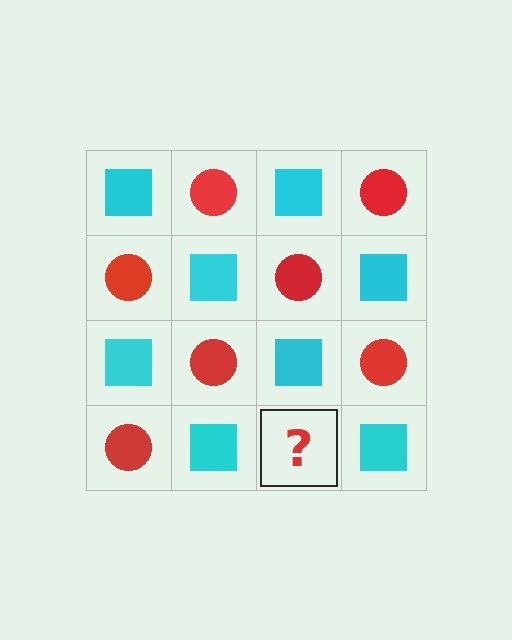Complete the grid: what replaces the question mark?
The question mark should be replaced with a red circle.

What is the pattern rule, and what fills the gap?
The rule is that it alternates cyan square and red circle in a checkerboard pattern. The gap should be filled with a red circle.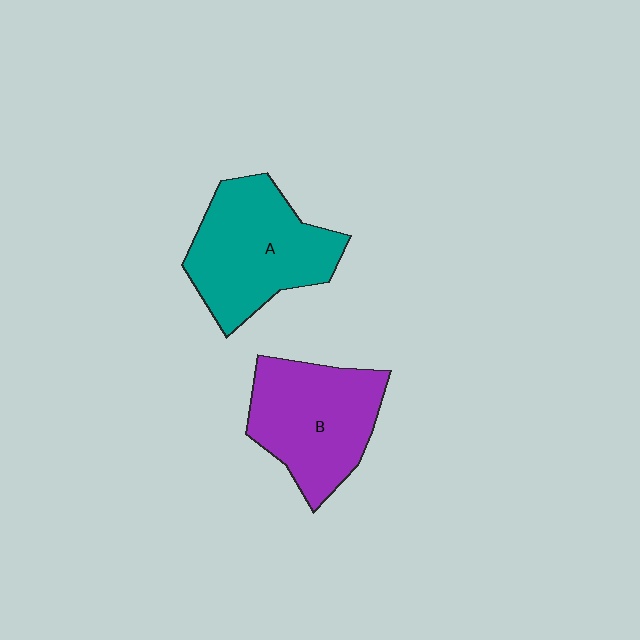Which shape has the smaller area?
Shape B (purple).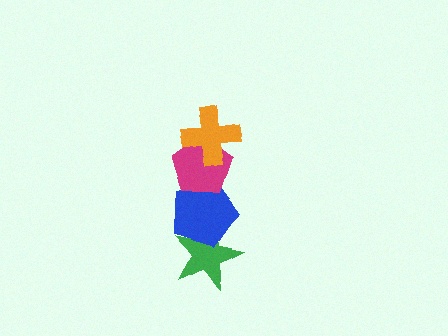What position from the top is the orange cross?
The orange cross is 1st from the top.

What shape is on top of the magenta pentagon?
The orange cross is on top of the magenta pentagon.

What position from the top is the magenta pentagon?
The magenta pentagon is 2nd from the top.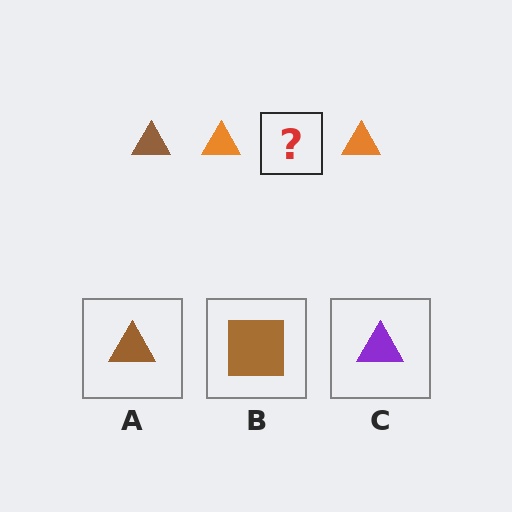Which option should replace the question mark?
Option A.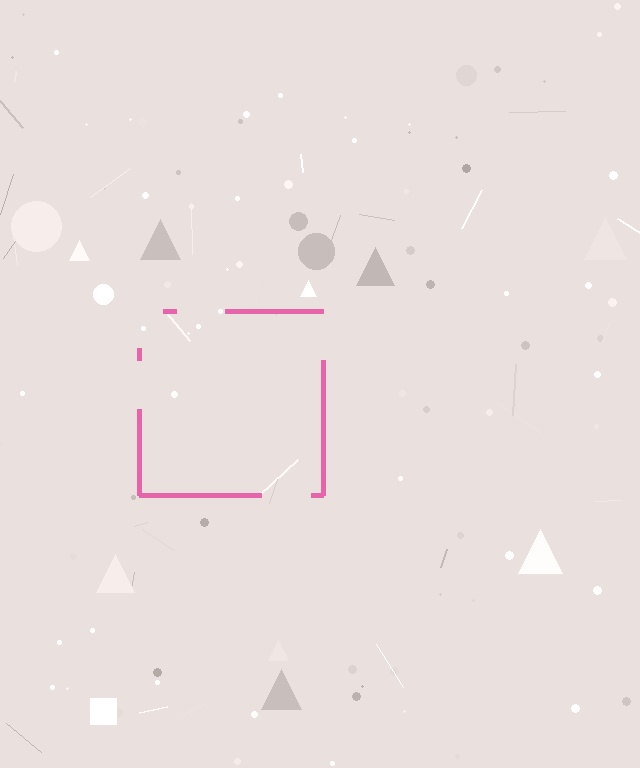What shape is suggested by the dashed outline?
The dashed outline suggests a square.